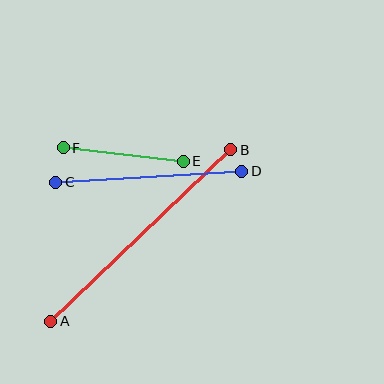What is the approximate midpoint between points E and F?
The midpoint is at approximately (123, 154) pixels.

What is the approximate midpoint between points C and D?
The midpoint is at approximately (149, 177) pixels.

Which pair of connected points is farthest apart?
Points A and B are farthest apart.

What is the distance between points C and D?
The distance is approximately 187 pixels.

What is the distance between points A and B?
The distance is approximately 248 pixels.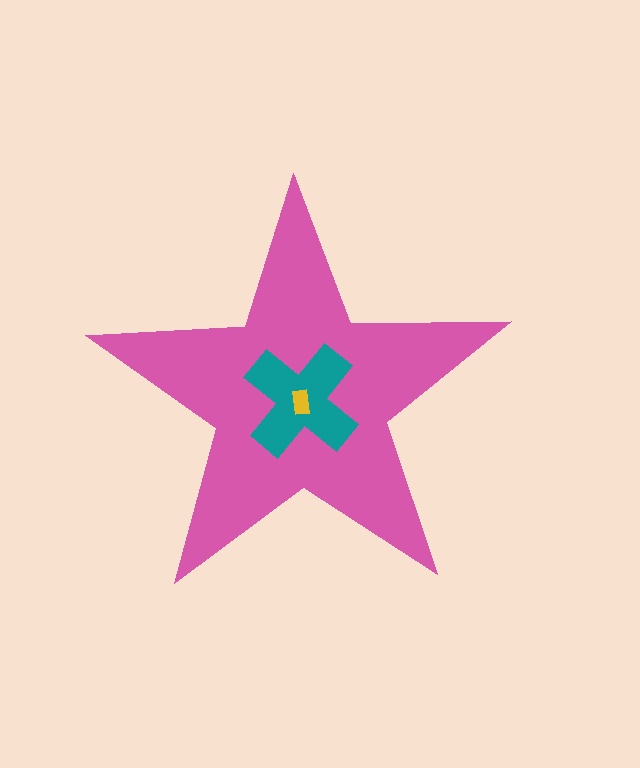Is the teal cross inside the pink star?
Yes.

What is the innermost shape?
The yellow rectangle.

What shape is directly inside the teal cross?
The yellow rectangle.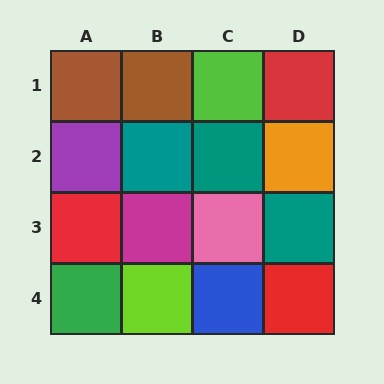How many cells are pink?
1 cell is pink.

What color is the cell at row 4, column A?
Green.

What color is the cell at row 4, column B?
Lime.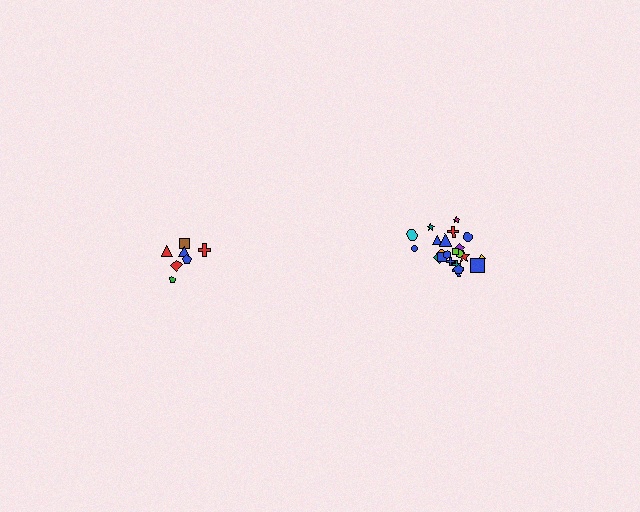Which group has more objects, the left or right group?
The right group.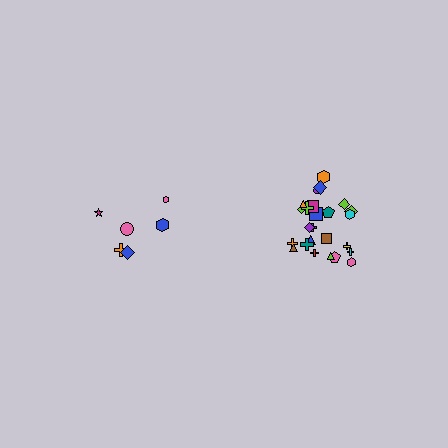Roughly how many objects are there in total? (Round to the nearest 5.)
Roughly 30 objects in total.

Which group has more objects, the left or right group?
The right group.